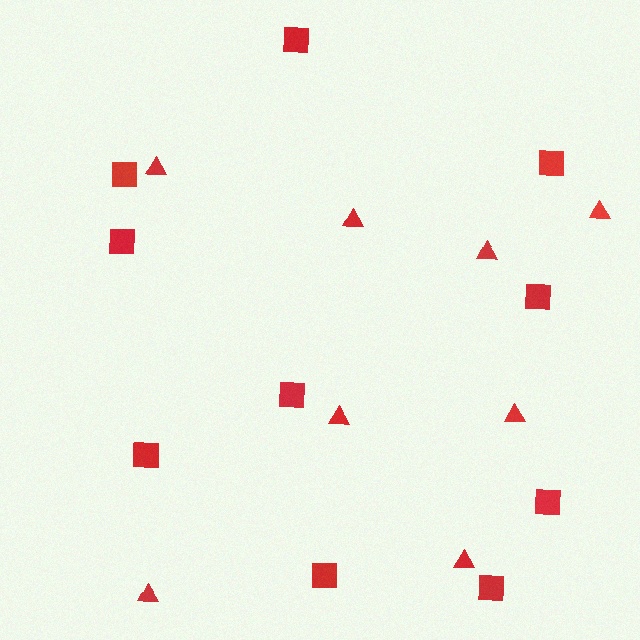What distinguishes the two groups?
There are 2 groups: one group of triangles (8) and one group of squares (10).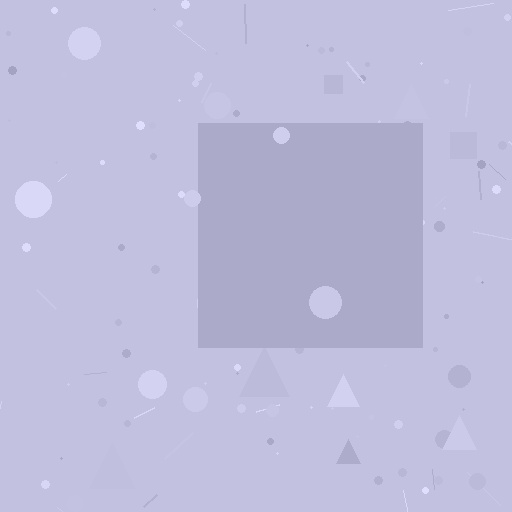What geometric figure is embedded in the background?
A square is embedded in the background.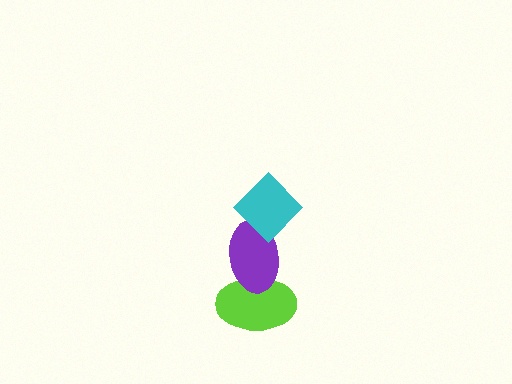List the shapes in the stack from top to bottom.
From top to bottom: the cyan diamond, the purple ellipse, the lime ellipse.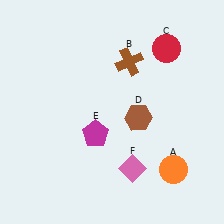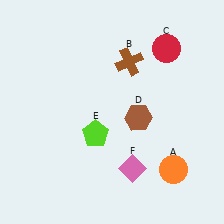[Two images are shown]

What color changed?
The pentagon (E) changed from magenta in Image 1 to lime in Image 2.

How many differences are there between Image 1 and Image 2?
There is 1 difference between the two images.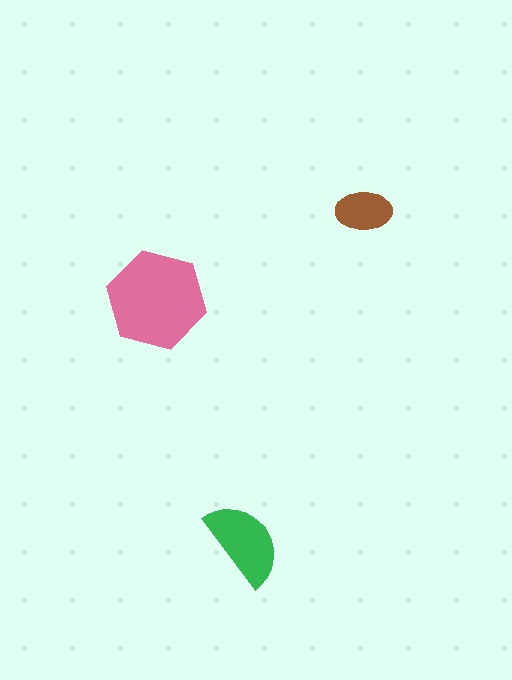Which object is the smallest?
The brown ellipse.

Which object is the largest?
The pink hexagon.